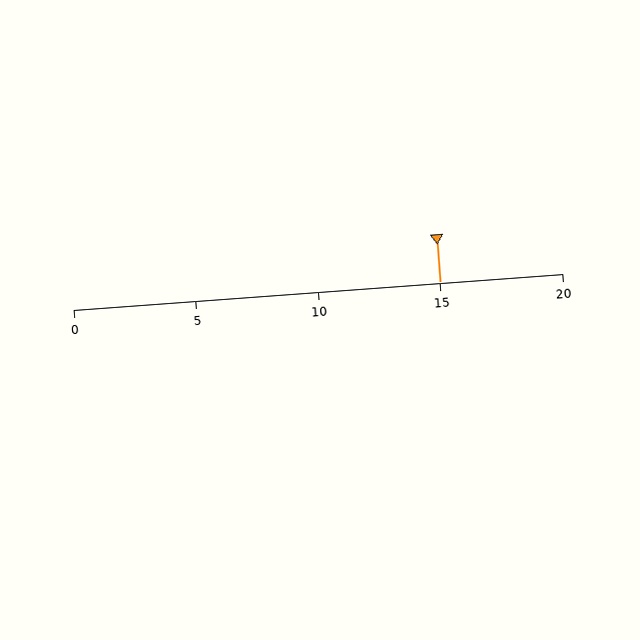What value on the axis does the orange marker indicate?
The marker indicates approximately 15.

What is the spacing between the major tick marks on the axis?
The major ticks are spaced 5 apart.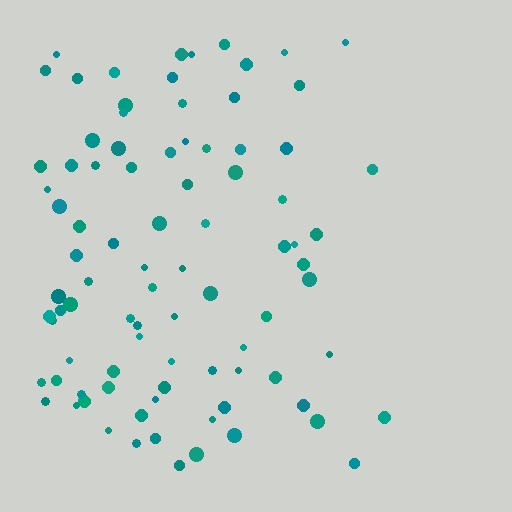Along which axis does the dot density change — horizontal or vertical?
Horizontal.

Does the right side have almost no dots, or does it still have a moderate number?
Still a moderate number, just noticeably fewer than the left.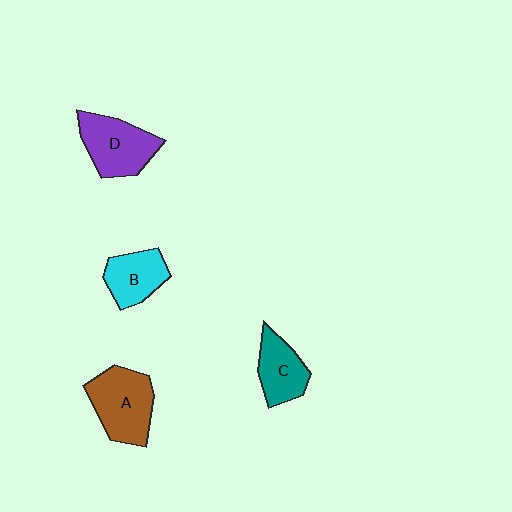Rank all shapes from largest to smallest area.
From largest to smallest: A (brown), D (purple), C (teal), B (cyan).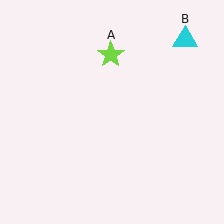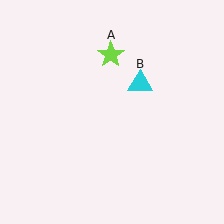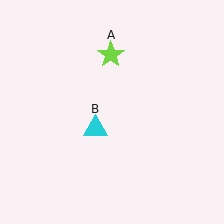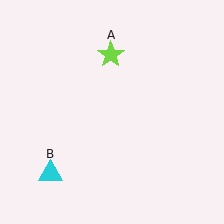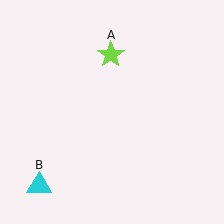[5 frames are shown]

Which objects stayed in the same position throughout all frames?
Lime star (object A) remained stationary.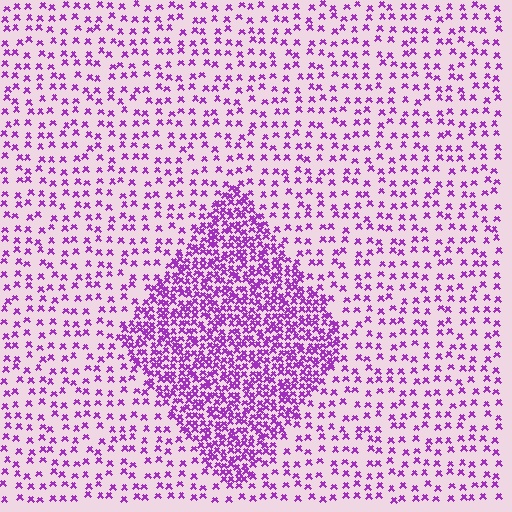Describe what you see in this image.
The image contains small purple elements arranged at two different densities. A diamond-shaped region is visible where the elements are more densely packed than the surrounding area.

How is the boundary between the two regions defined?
The boundary is defined by a change in element density (approximately 2.7x ratio). All elements are the same color, size, and shape.